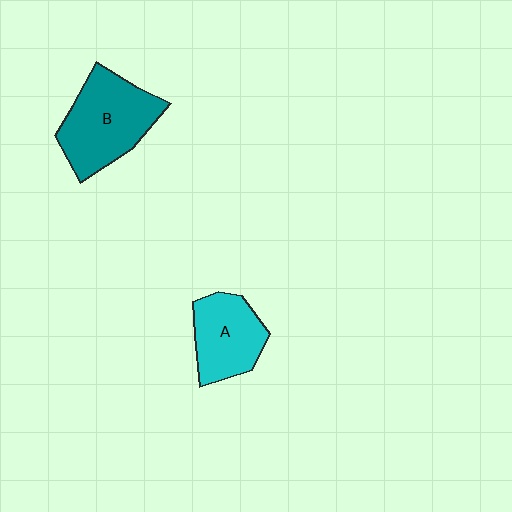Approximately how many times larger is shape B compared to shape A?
Approximately 1.4 times.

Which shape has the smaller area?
Shape A (cyan).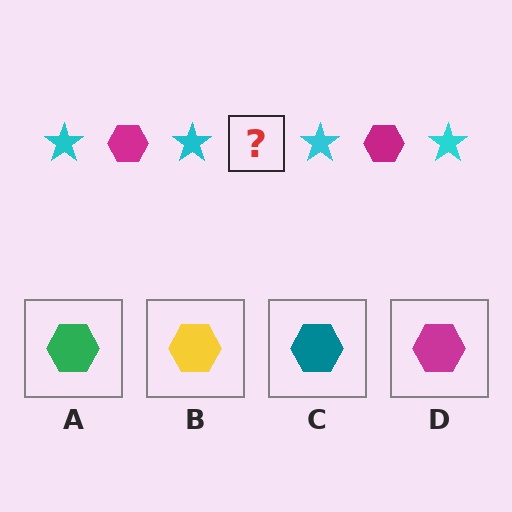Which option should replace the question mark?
Option D.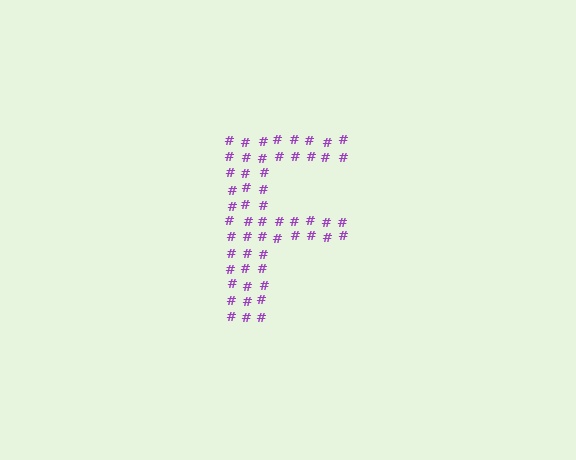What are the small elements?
The small elements are hash symbols.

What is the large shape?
The large shape is the letter F.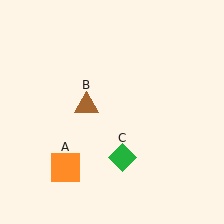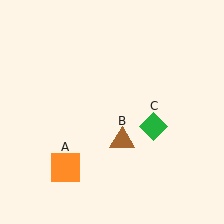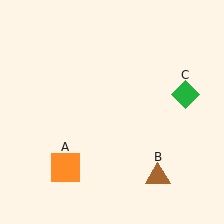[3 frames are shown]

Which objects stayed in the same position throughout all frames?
Orange square (object A) remained stationary.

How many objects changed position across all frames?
2 objects changed position: brown triangle (object B), green diamond (object C).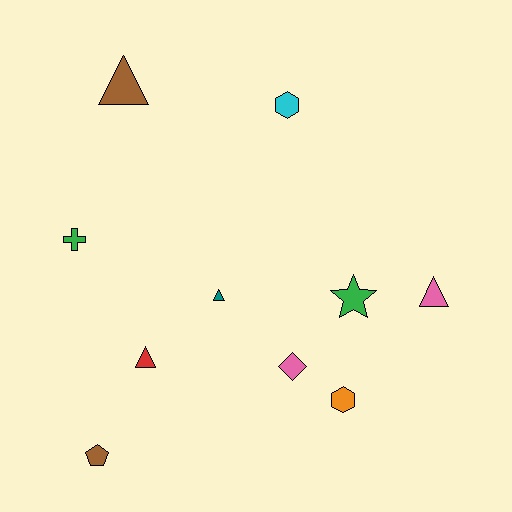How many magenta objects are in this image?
There are no magenta objects.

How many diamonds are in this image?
There is 1 diamond.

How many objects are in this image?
There are 10 objects.